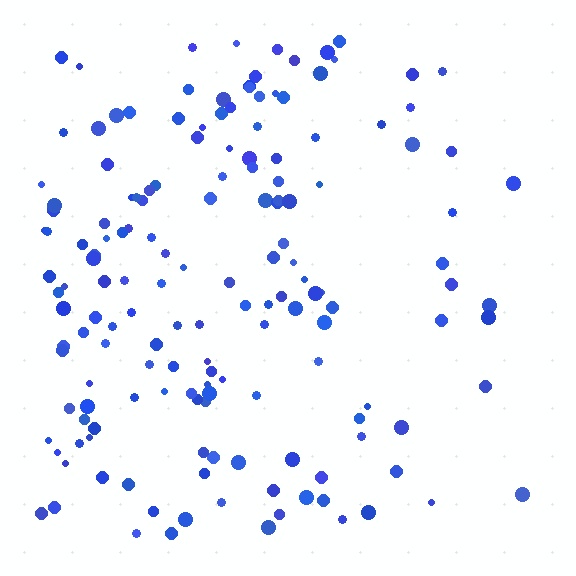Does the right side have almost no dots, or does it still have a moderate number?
Still a moderate number, just noticeably fewer than the left.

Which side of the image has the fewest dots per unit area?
The right.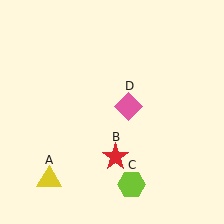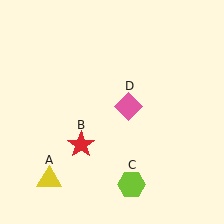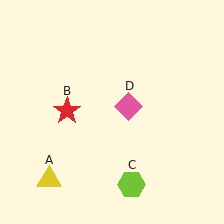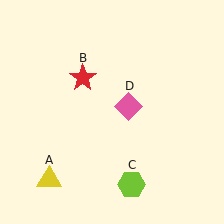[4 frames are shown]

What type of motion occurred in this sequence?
The red star (object B) rotated clockwise around the center of the scene.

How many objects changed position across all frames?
1 object changed position: red star (object B).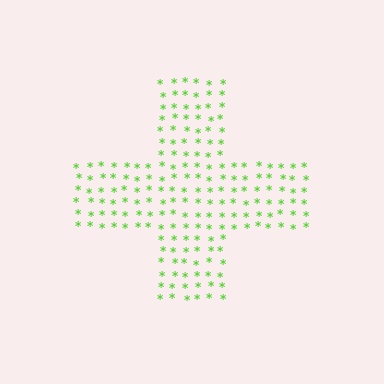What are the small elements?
The small elements are asterisks.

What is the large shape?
The large shape is a cross.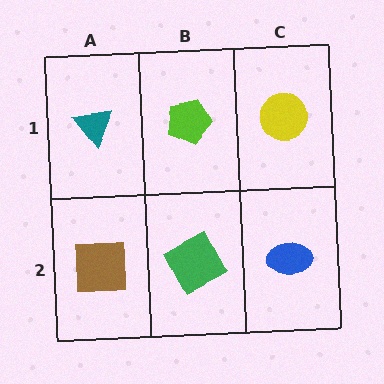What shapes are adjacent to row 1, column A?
A brown square (row 2, column A), a lime pentagon (row 1, column B).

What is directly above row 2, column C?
A yellow circle.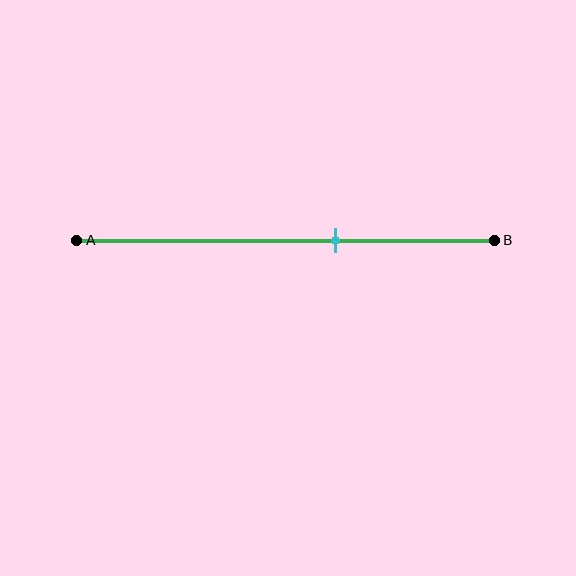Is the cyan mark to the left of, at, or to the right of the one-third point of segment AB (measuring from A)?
The cyan mark is to the right of the one-third point of segment AB.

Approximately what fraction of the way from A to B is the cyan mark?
The cyan mark is approximately 60% of the way from A to B.